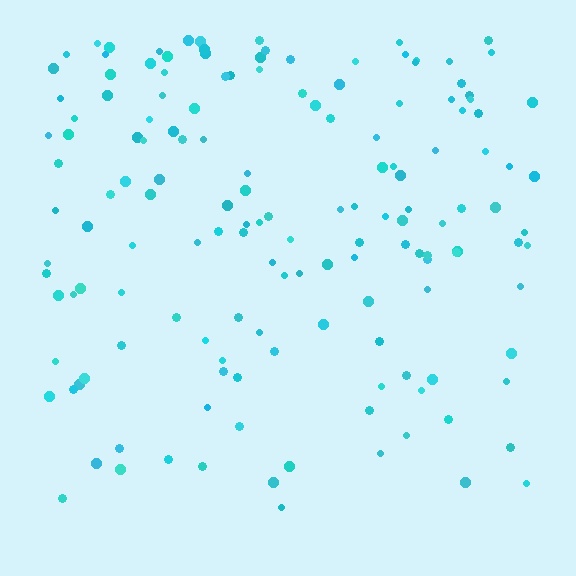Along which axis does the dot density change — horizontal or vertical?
Vertical.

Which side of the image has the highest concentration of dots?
The top.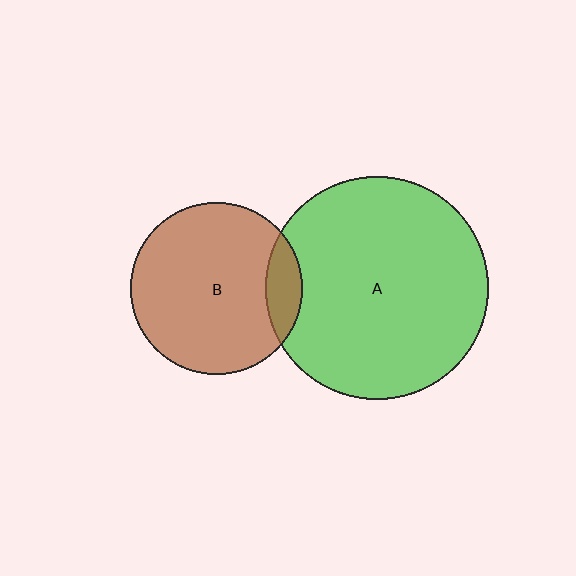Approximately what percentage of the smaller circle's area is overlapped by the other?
Approximately 15%.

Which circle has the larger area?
Circle A (green).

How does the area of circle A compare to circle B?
Approximately 1.7 times.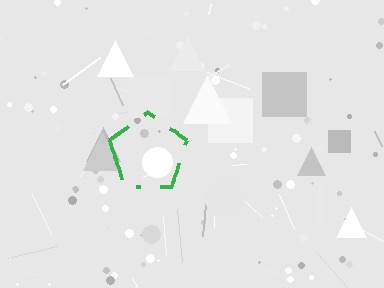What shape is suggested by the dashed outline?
The dashed outline suggests a pentagon.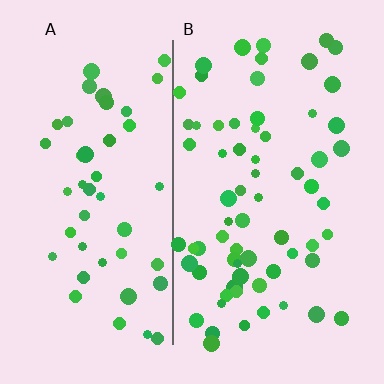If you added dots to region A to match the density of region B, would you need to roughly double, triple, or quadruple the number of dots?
Approximately double.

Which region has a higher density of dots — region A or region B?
B (the right).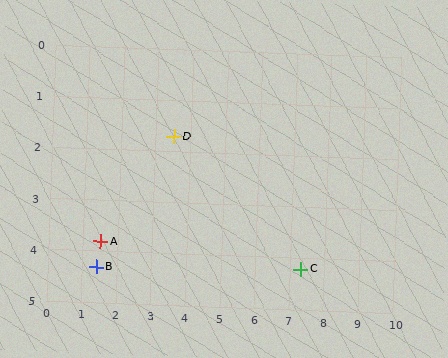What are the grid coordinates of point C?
Point C is at approximately (7.3, 4.2).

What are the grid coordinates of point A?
Point A is at approximately (1.5, 3.8).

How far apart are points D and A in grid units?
Points D and A are about 2.9 grid units apart.